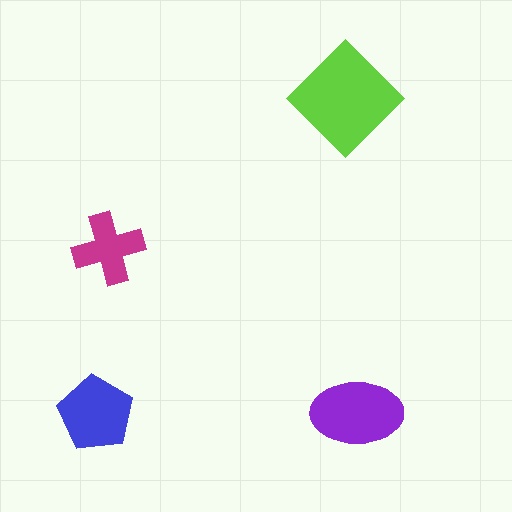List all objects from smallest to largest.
The magenta cross, the blue pentagon, the purple ellipse, the lime diamond.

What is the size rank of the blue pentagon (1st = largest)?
3rd.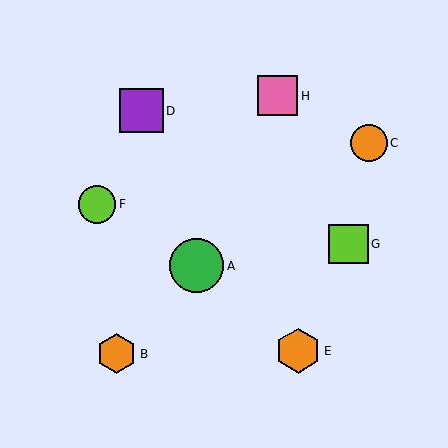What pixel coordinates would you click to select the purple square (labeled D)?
Click at (141, 111) to select the purple square D.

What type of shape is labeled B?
Shape B is an orange hexagon.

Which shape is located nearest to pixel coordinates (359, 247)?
The lime square (labeled G) at (349, 244) is nearest to that location.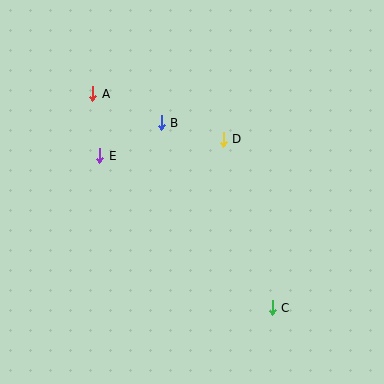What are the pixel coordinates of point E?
Point E is at (100, 156).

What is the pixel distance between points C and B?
The distance between C and B is 216 pixels.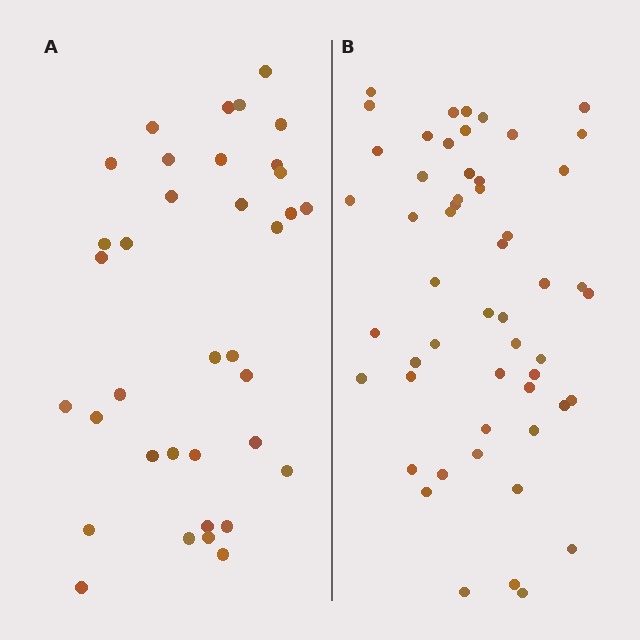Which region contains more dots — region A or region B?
Region B (the right region) has more dots.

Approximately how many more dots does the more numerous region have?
Region B has approximately 15 more dots than region A.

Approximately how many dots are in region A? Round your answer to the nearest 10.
About 40 dots. (The exact count is 36, which rounds to 40.)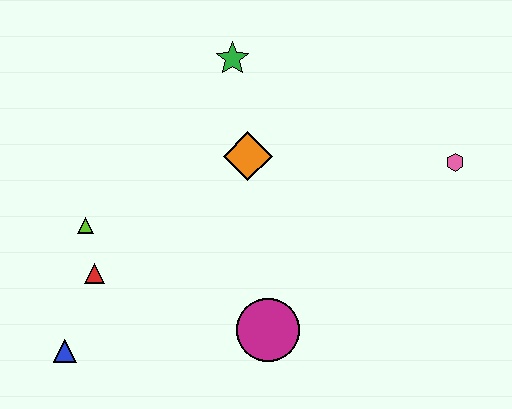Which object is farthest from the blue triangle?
The pink hexagon is farthest from the blue triangle.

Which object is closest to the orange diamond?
The green star is closest to the orange diamond.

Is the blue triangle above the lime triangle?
No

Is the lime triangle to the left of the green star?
Yes